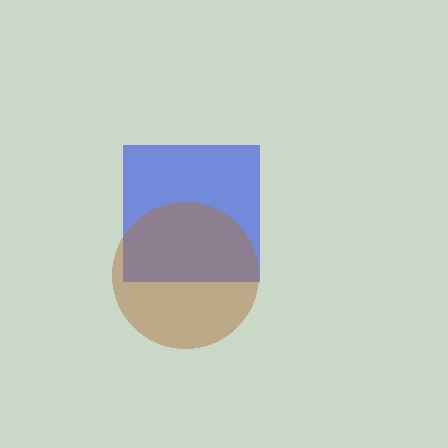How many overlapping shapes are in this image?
There are 2 overlapping shapes in the image.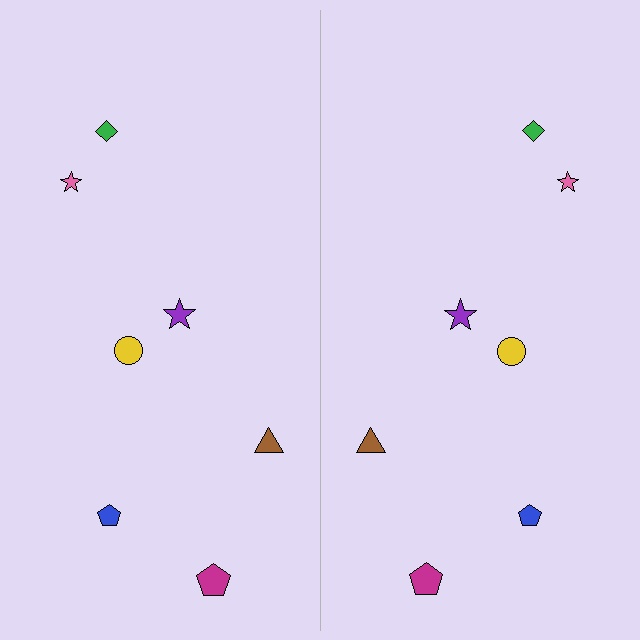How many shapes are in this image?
There are 14 shapes in this image.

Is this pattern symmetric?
Yes, this pattern has bilateral (reflection) symmetry.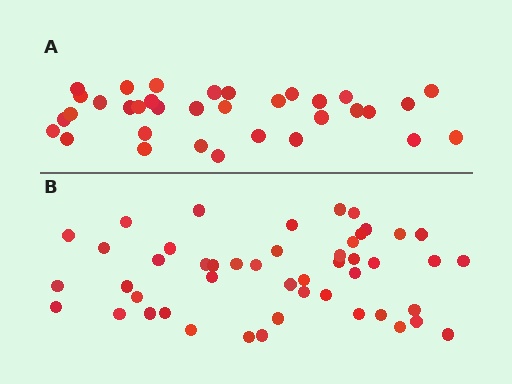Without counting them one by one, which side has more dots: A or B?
Region B (the bottom region) has more dots.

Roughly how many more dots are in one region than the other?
Region B has approximately 15 more dots than region A.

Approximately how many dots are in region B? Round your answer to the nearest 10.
About 50 dots. (The exact count is 48, which rounds to 50.)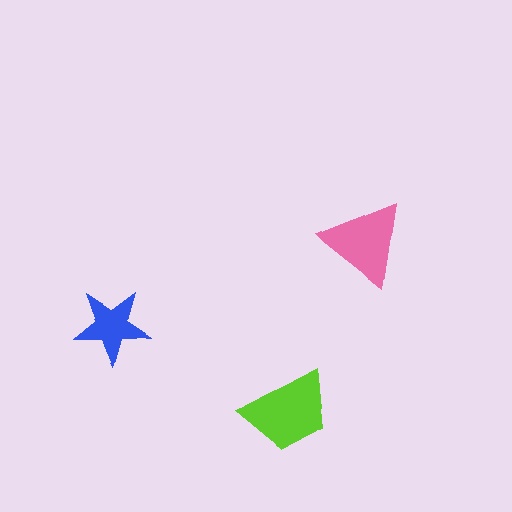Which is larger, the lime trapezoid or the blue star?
The lime trapezoid.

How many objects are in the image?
There are 3 objects in the image.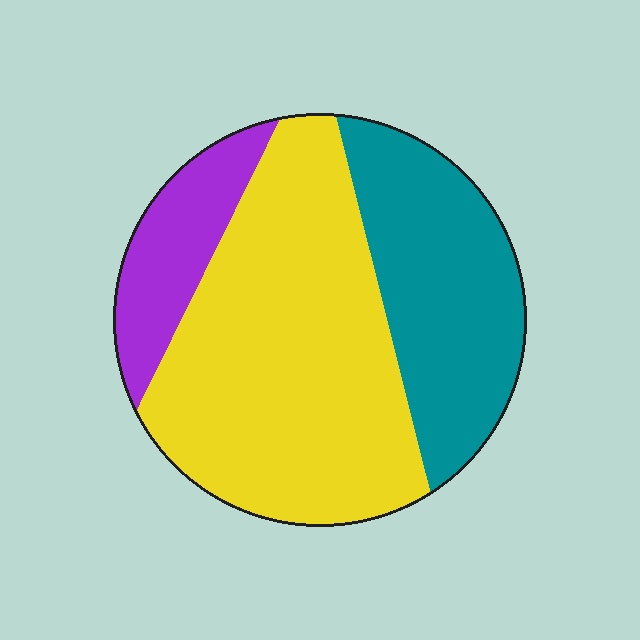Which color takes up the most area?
Yellow, at roughly 55%.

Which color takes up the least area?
Purple, at roughly 15%.